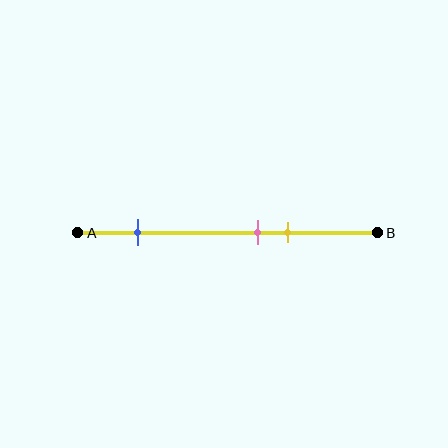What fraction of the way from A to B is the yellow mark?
The yellow mark is approximately 70% (0.7) of the way from A to B.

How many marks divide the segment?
There are 3 marks dividing the segment.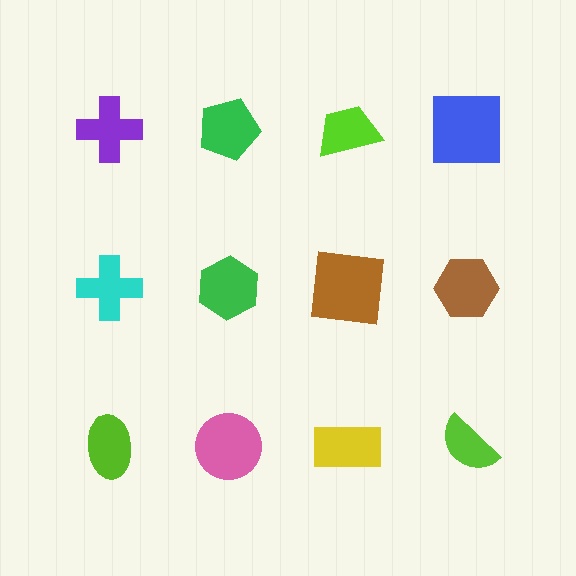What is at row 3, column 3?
A yellow rectangle.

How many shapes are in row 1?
4 shapes.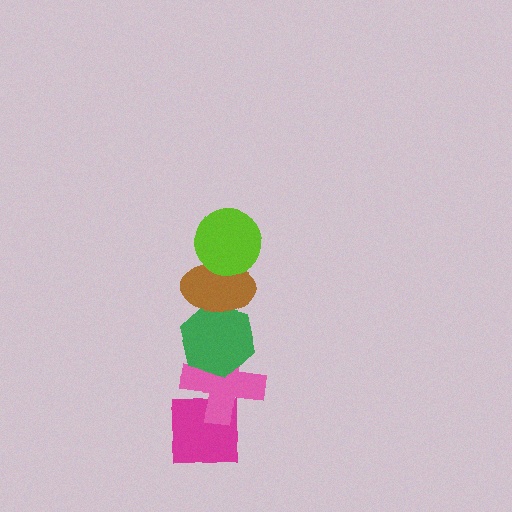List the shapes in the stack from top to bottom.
From top to bottom: the lime circle, the brown ellipse, the green hexagon, the pink cross, the magenta square.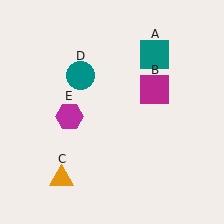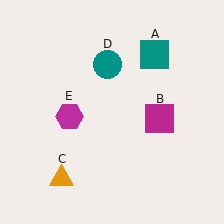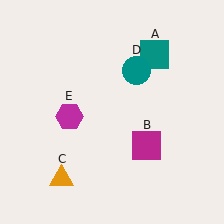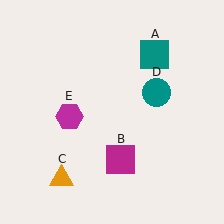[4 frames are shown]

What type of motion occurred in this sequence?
The magenta square (object B), teal circle (object D) rotated clockwise around the center of the scene.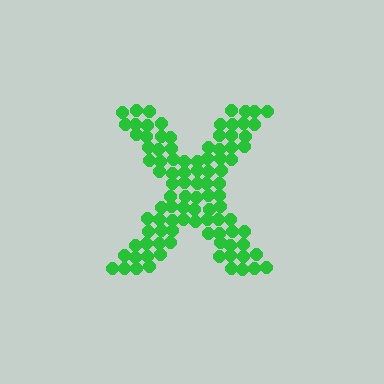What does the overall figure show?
The overall figure shows the letter X.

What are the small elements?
The small elements are circles.